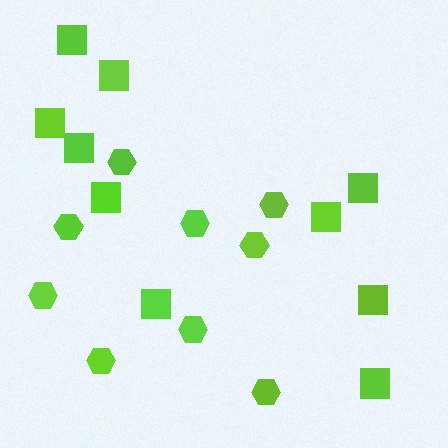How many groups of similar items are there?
There are 2 groups: one group of squares (10) and one group of hexagons (9).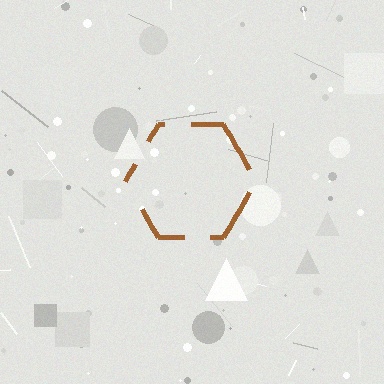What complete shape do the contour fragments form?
The contour fragments form a hexagon.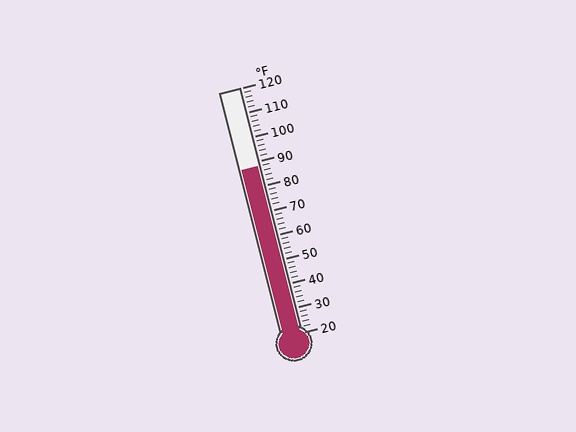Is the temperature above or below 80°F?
The temperature is above 80°F.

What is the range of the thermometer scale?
The thermometer scale ranges from 20°F to 120°F.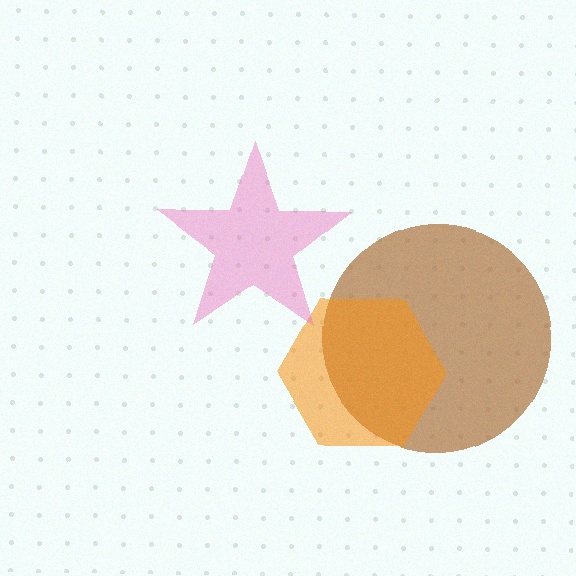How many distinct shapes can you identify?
There are 3 distinct shapes: a brown circle, an orange hexagon, a pink star.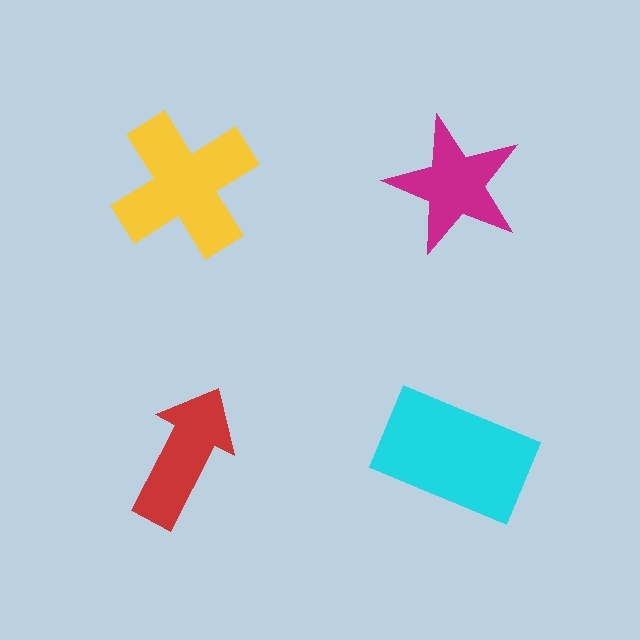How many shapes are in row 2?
2 shapes.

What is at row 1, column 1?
A yellow cross.